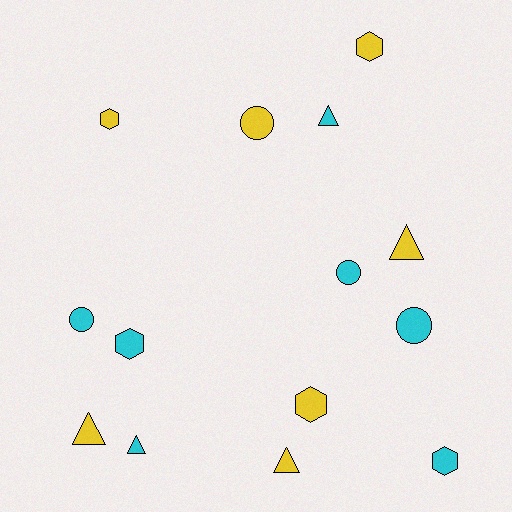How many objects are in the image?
There are 14 objects.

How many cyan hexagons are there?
There are 2 cyan hexagons.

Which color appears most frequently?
Yellow, with 7 objects.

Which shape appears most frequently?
Hexagon, with 5 objects.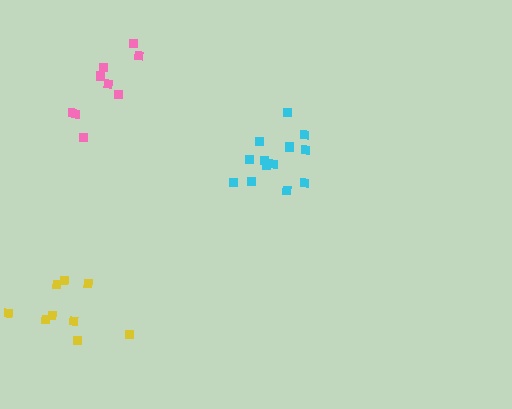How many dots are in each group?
Group 1: 13 dots, Group 2: 9 dots, Group 3: 9 dots (31 total).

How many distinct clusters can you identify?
There are 3 distinct clusters.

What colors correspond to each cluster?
The clusters are colored: cyan, pink, yellow.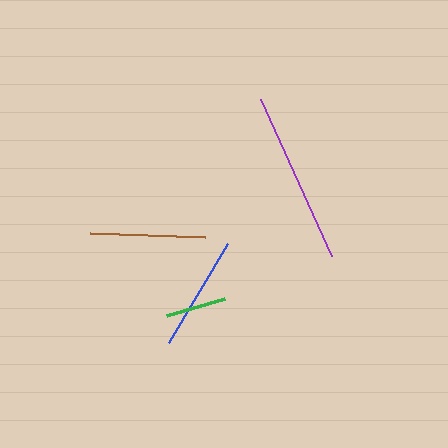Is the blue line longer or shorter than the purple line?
The purple line is longer than the blue line.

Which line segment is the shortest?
The green line is the shortest at approximately 60 pixels.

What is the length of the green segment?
The green segment is approximately 60 pixels long.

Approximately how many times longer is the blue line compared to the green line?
The blue line is approximately 1.9 times the length of the green line.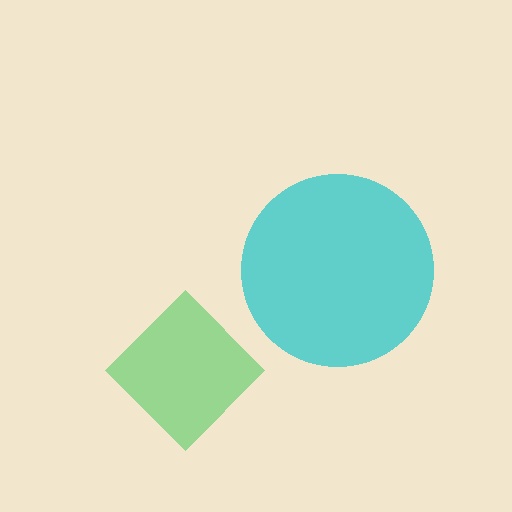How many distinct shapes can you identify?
There are 2 distinct shapes: a cyan circle, a green diamond.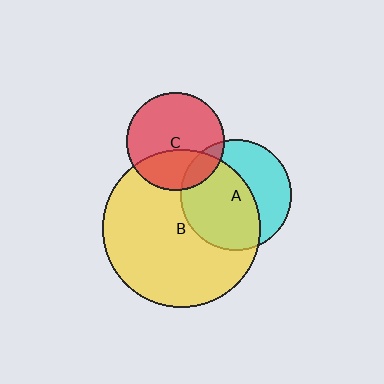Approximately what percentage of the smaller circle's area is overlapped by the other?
Approximately 60%.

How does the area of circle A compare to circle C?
Approximately 1.3 times.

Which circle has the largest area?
Circle B (yellow).